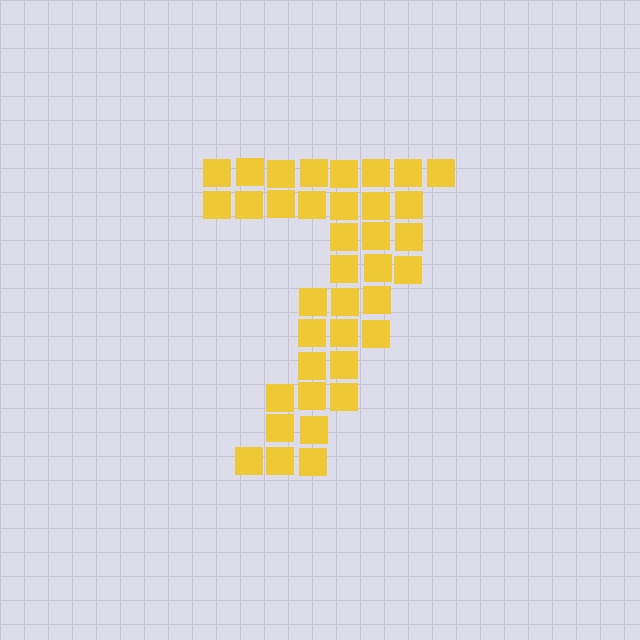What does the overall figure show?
The overall figure shows the digit 7.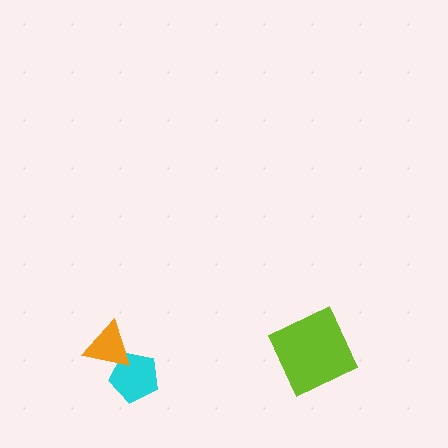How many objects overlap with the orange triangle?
1 object overlaps with the orange triangle.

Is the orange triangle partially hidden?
No, no other shape covers it.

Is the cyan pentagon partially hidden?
Yes, it is partially covered by another shape.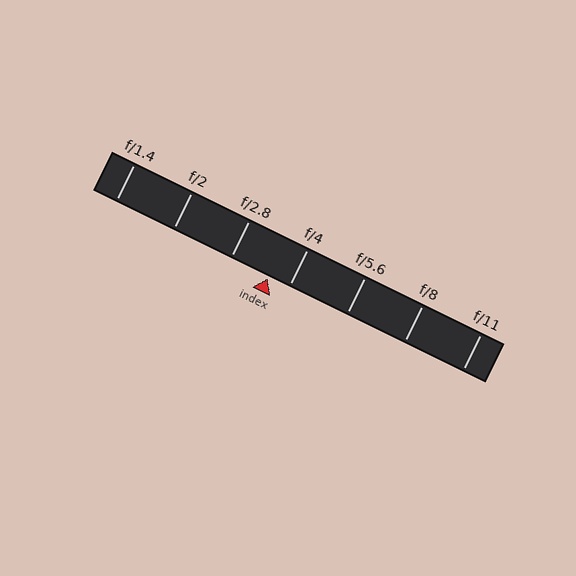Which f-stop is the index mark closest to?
The index mark is closest to f/4.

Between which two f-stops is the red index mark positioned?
The index mark is between f/2.8 and f/4.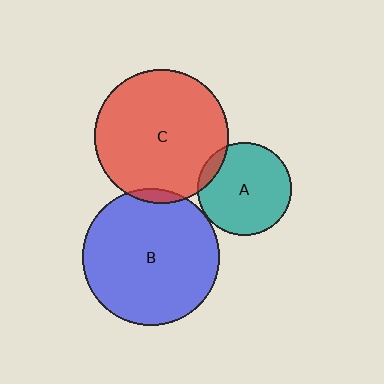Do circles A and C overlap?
Yes.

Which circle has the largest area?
Circle B (blue).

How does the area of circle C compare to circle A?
Approximately 2.1 times.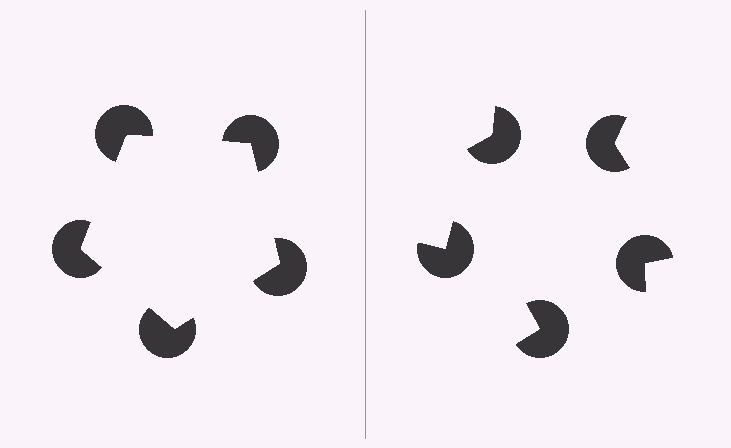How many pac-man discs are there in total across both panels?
10 — 5 on each side.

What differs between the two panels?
The pac-man discs are positioned identically on both sides; only the wedge orientations differ. On the left they align to a pentagon; on the right they are misaligned.